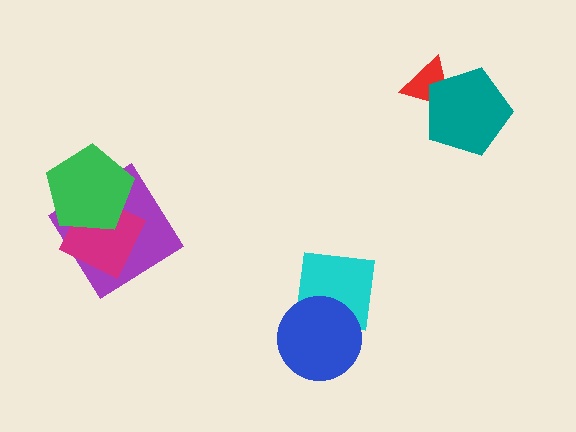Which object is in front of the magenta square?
The green pentagon is in front of the magenta square.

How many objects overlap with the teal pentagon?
1 object overlaps with the teal pentagon.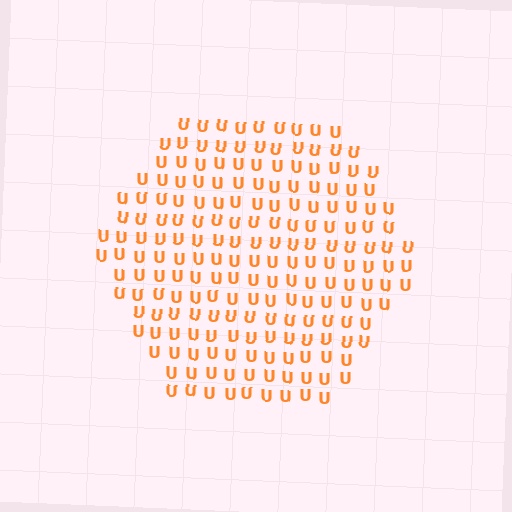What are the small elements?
The small elements are letter U's.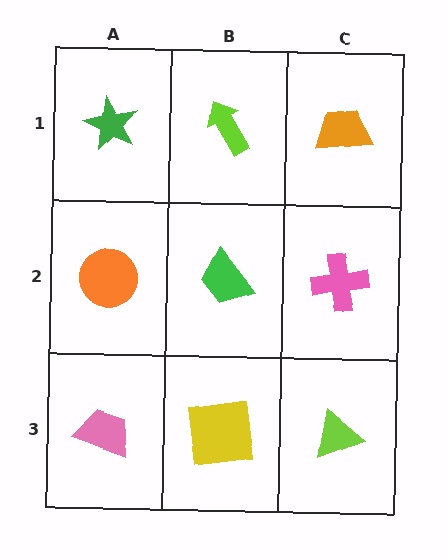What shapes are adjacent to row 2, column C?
An orange trapezoid (row 1, column C), a lime triangle (row 3, column C), a green trapezoid (row 2, column B).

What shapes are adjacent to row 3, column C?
A pink cross (row 2, column C), a yellow square (row 3, column B).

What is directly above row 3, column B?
A green trapezoid.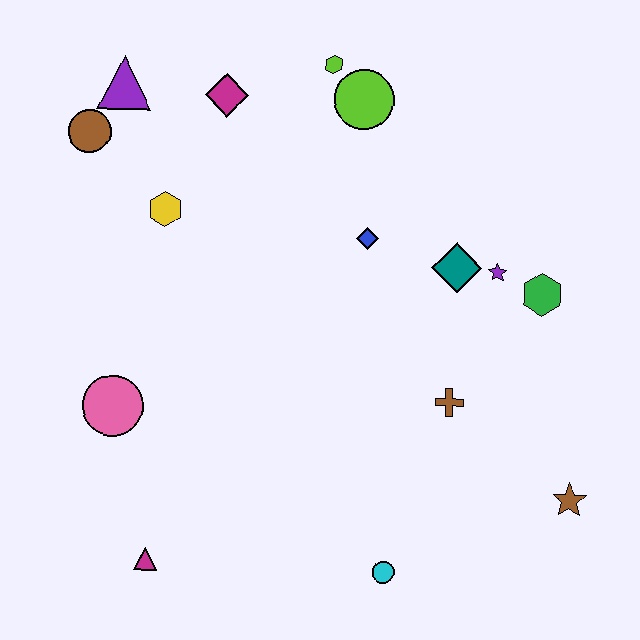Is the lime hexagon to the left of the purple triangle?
No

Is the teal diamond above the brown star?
Yes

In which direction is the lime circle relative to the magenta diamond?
The lime circle is to the right of the magenta diamond.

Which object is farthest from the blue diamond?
The magenta triangle is farthest from the blue diamond.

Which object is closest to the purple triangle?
The brown circle is closest to the purple triangle.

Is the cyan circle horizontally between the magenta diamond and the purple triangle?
No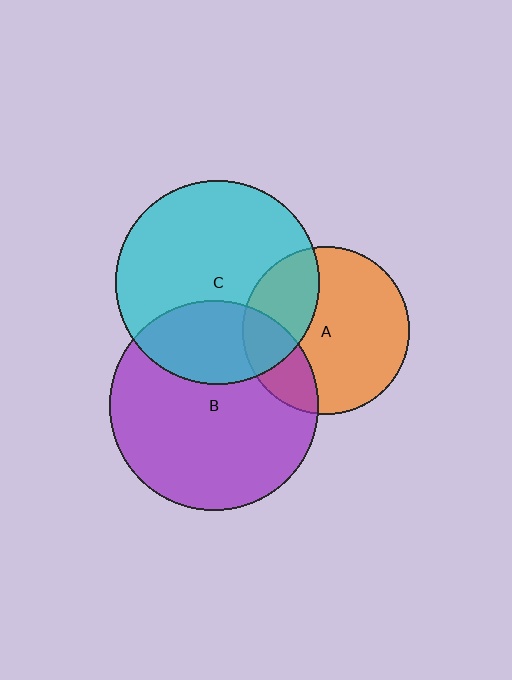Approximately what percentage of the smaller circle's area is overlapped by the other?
Approximately 30%.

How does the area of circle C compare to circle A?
Approximately 1.5 times.